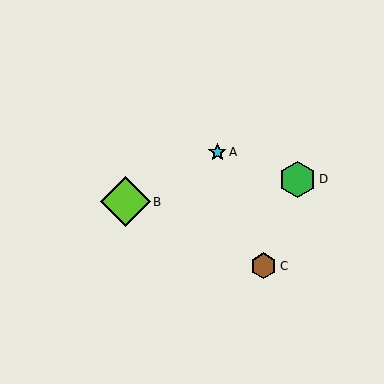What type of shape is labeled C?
Shape C is a brown hexagon.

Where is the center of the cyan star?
The center of the cyan star is at (217, 152).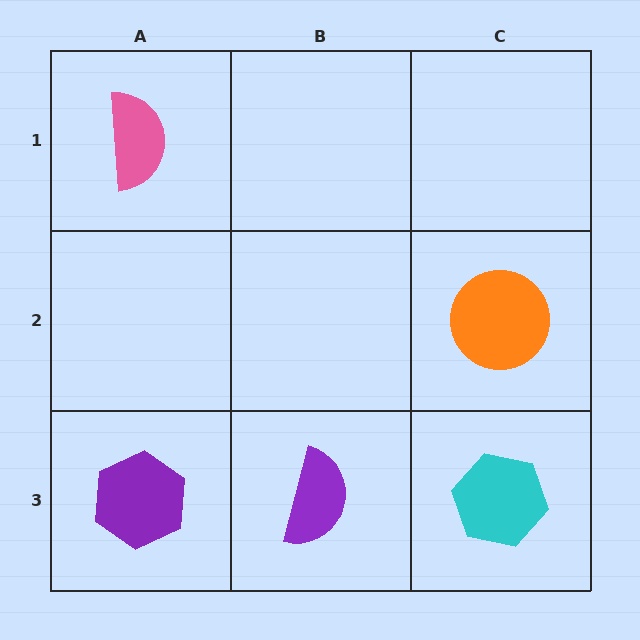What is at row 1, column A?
A pink semicircle.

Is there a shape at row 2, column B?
No, that cell is empty.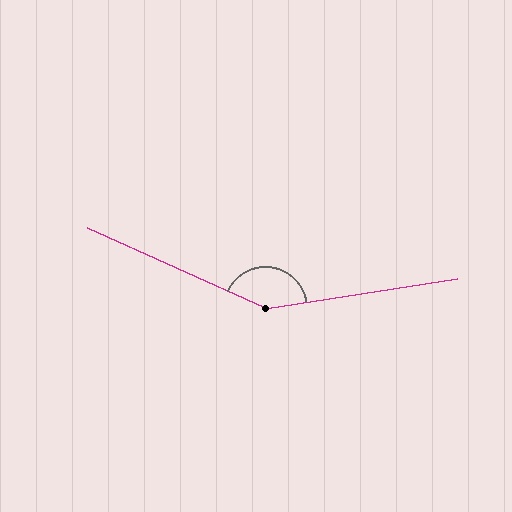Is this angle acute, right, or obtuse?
It is obtuse.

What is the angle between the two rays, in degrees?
Approximately 147 degrees.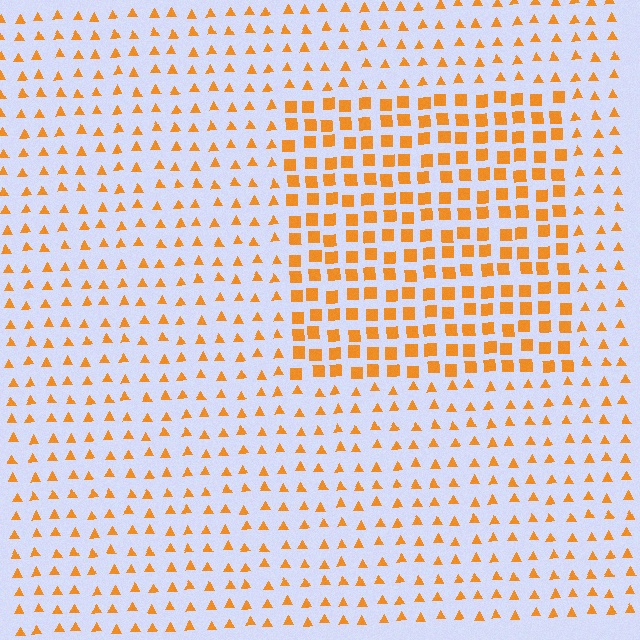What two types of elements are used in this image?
The image uses squares inside the rectangle region and triangles outside it.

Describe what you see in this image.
The image is filled with small orange elements arranged in a uniform grid. A rectangle-shaped region contains squares, while the surrounding area contains triangles. The boundary is defined purely by the change in element shape.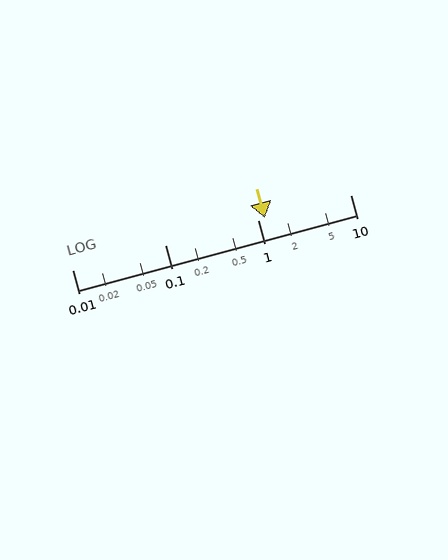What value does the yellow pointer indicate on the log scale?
The pointer indicates approximately 1.2.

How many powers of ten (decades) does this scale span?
The scale spans 3 decades, from 0.01 to 10.